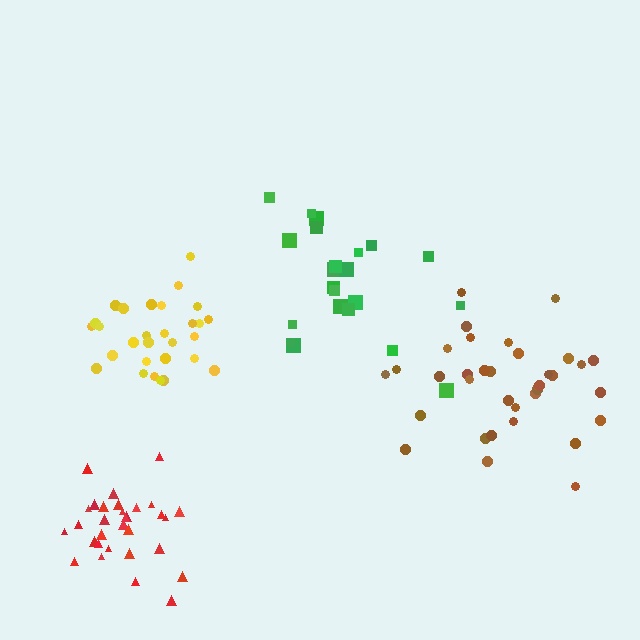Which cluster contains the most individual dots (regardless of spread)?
Brown (35).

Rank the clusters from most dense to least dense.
red, yellow, brown, green.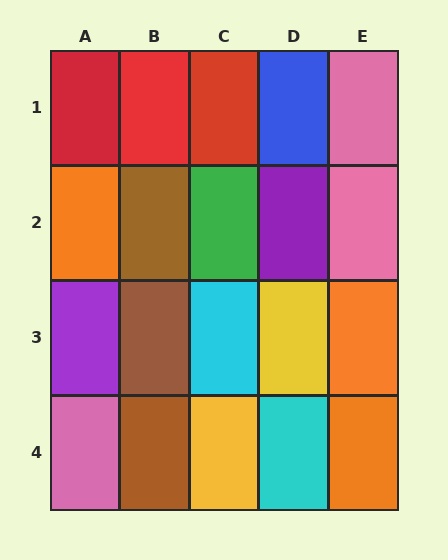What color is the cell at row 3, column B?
Brown.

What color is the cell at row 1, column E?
Pink.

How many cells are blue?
1 cell is blue.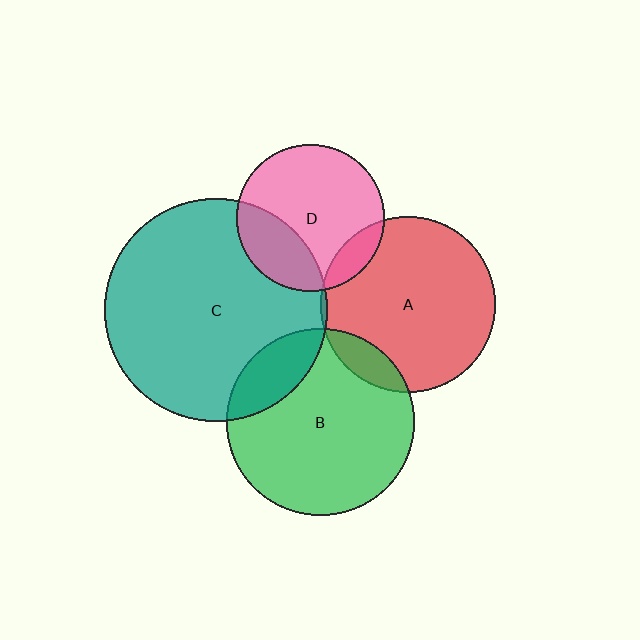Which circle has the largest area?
Circle C (teal).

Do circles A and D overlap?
Yes.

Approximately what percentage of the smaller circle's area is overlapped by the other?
Approximately 10%.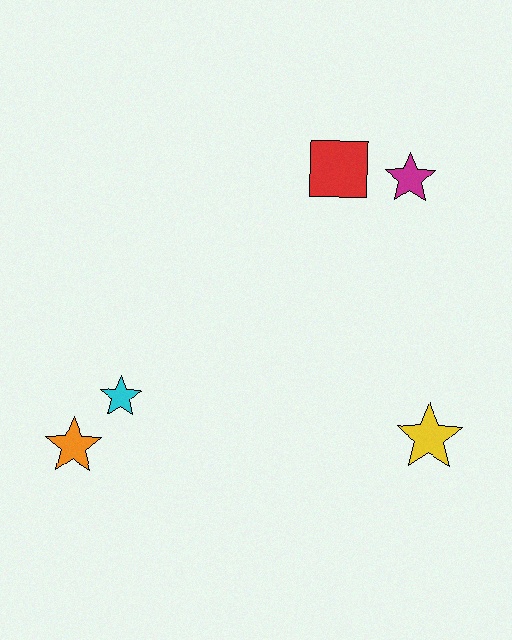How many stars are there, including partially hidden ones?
There are 4 stars.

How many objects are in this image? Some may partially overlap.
There are 5 objects.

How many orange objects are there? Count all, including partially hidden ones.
There is 1 orange object.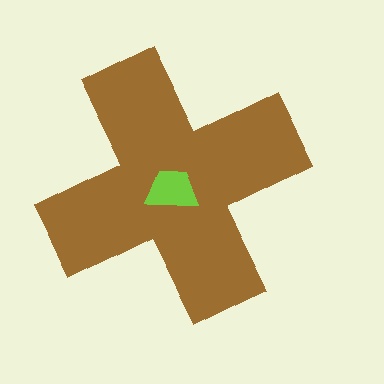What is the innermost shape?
The lime trapezoid.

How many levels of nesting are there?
2.